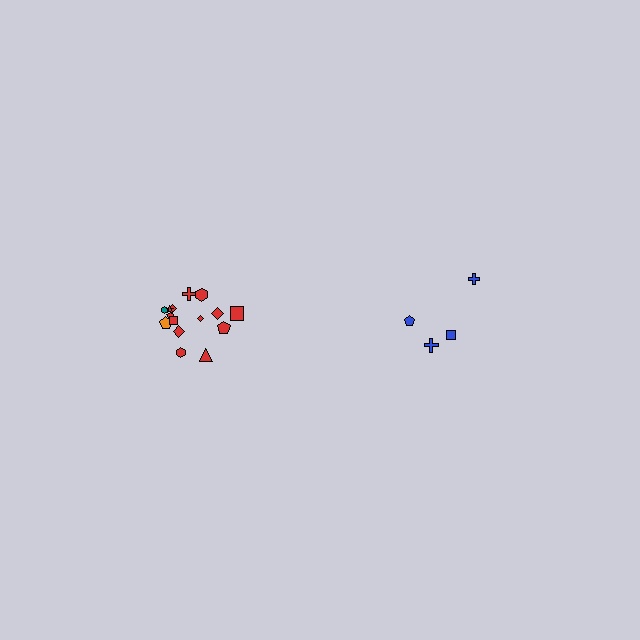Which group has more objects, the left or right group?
The left group.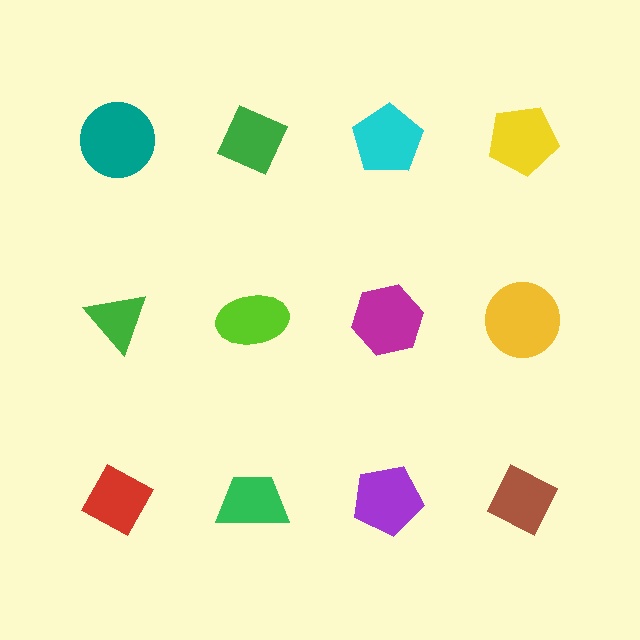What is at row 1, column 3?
A cyan pentagon.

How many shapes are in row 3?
4 shapes.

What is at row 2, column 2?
A lime ellipse.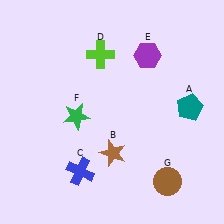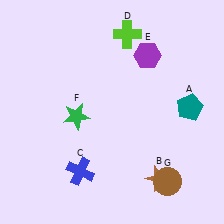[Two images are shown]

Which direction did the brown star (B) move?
The brown star (B) moved right.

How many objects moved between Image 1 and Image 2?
2 objects moved between the two images.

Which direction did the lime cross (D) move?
The lime cross (D) moved right.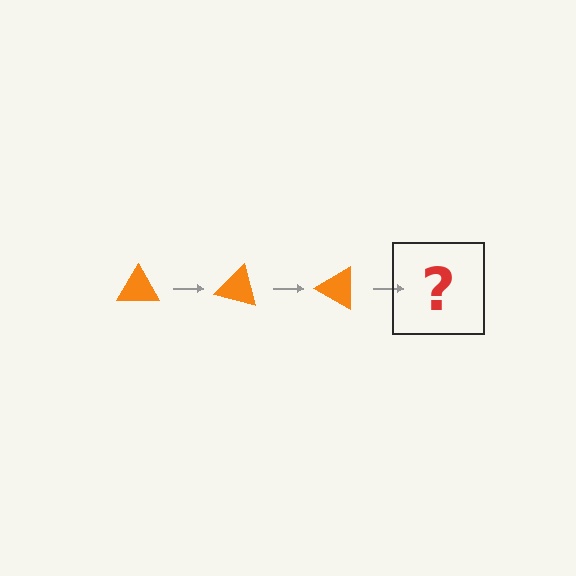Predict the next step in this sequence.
The next step is an orange triangle rotated 45 degrees.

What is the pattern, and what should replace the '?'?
The pattern is that the triangle rotates 15 degrees each step. The '?' should be an orange triangle rotated 45 degrees.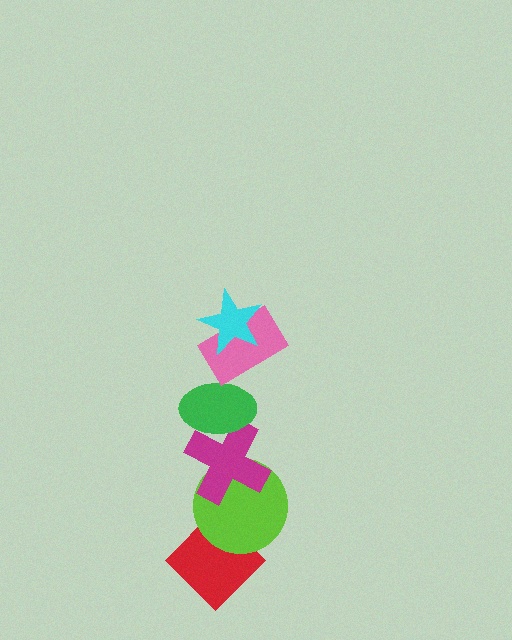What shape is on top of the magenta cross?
The green ellipse is on top of the magenta cross.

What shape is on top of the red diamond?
The lime circle is on top of the red diamond.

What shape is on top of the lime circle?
The magenta cross is on top of the lime circle.